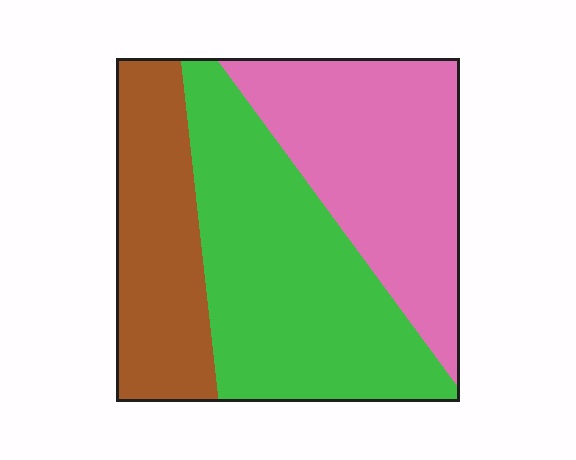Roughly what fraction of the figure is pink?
Pink covers about 35% of the figure.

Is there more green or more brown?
Green.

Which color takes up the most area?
Green, at roughly 40%.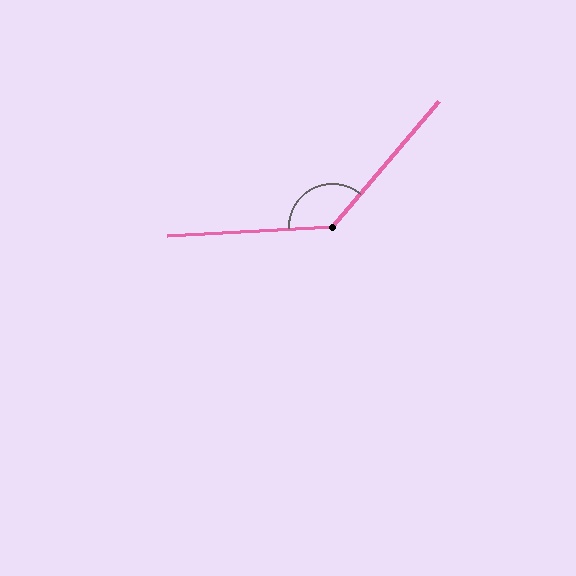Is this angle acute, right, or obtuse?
It is obtuse.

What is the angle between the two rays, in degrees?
Approximately 134 degrees.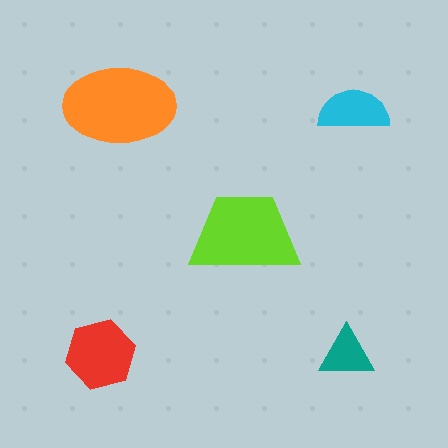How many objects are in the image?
There are 5 objects in the image.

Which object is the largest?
The orange ellipse.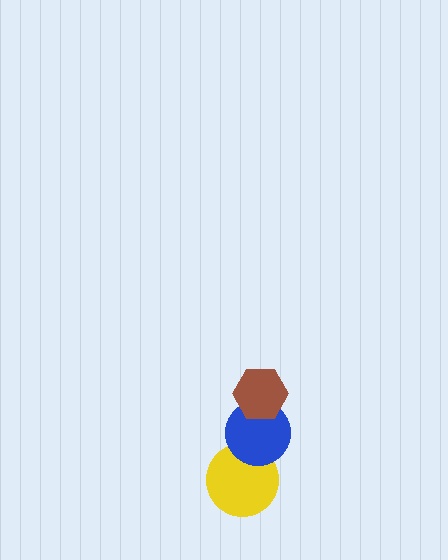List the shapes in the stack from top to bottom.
From top to bottom: the brown hexagon, the blue circle, the yellow circle.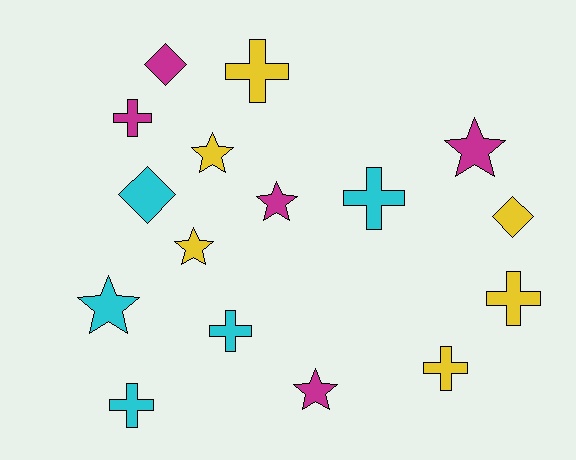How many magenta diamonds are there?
There is 1 magenta diamond.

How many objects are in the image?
There are 16 objects.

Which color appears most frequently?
Yellow, with 6 objects.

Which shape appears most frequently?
Cross, with 7 objects.